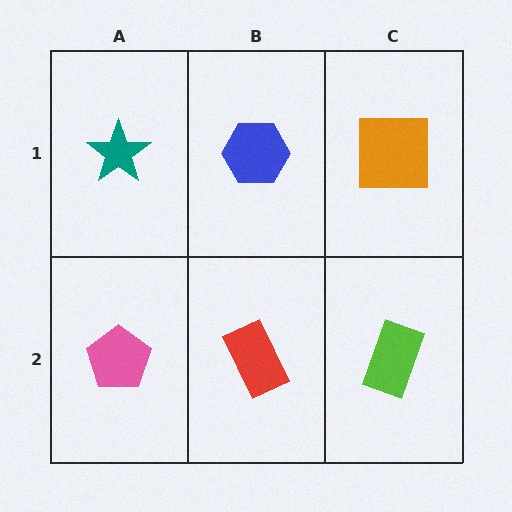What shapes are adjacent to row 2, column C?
An orange square (row 1, column C), a red rectangle (row 2, column B).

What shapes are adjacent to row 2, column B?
A blue hexagon (row 1, column B), a pink pentagon (row 2, column A), a lime rectangle (row 2, column C).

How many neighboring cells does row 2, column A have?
2.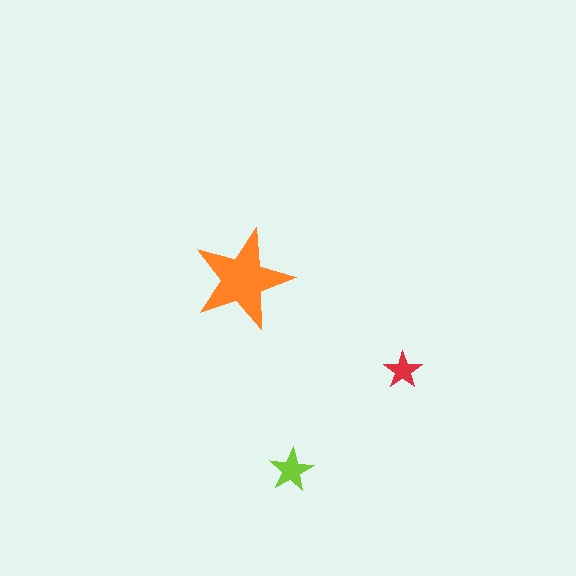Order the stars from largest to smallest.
the orange one, the lime one, the red one.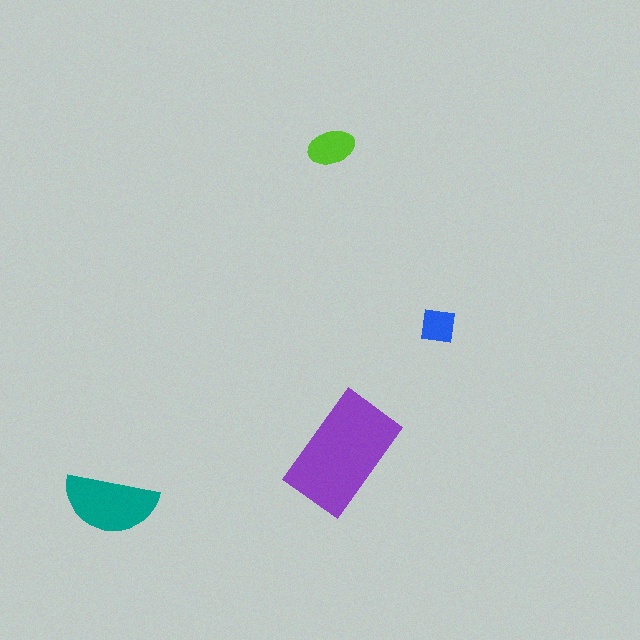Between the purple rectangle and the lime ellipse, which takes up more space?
The purple rectangle.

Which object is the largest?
The purple rectangle.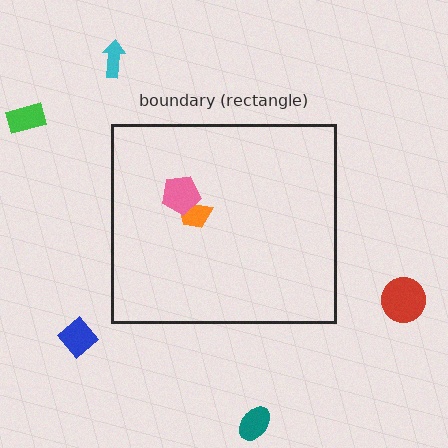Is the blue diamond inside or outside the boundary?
Outside.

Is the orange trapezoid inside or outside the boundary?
Inside.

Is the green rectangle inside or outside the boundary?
Outside.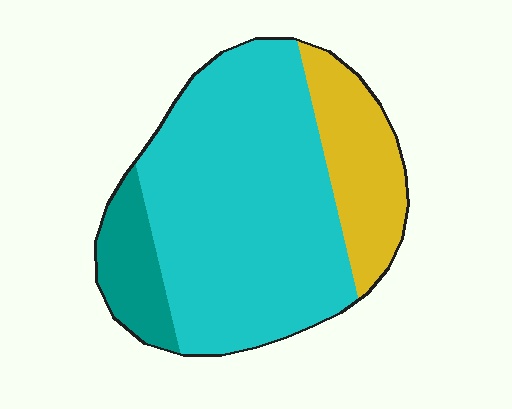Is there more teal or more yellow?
Yellow.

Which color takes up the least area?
Teal, at roughly 10%.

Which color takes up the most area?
Cyan, at roughly 70%.